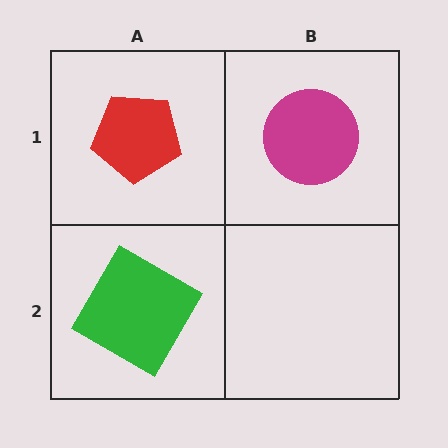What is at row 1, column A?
A red pentagon.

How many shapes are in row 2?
1 shape.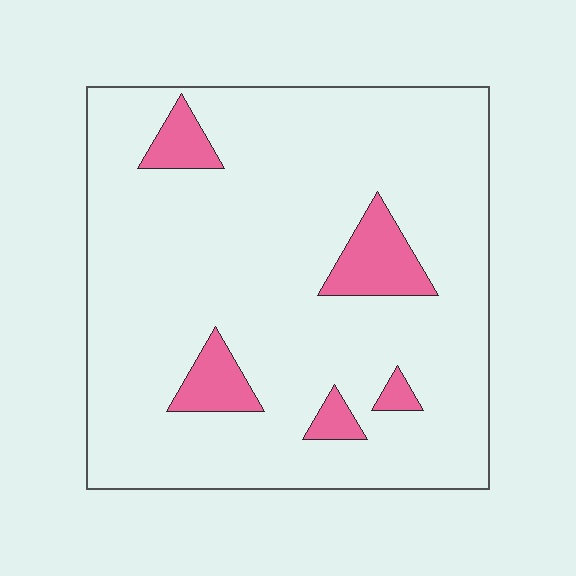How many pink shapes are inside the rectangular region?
5.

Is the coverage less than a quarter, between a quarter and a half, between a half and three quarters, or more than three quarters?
Less than a quarter.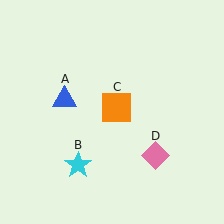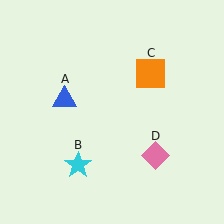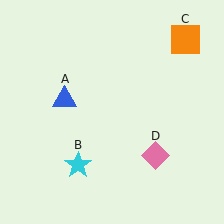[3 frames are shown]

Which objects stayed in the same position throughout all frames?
Blue triangle (object A) and cyan star (object B) and pink diamond (object D) remained stationary.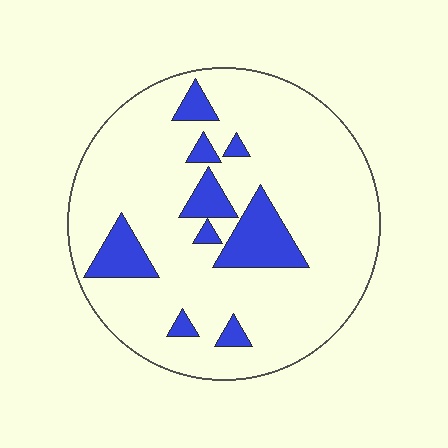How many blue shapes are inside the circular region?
9.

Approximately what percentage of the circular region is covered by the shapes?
Approximately 15%.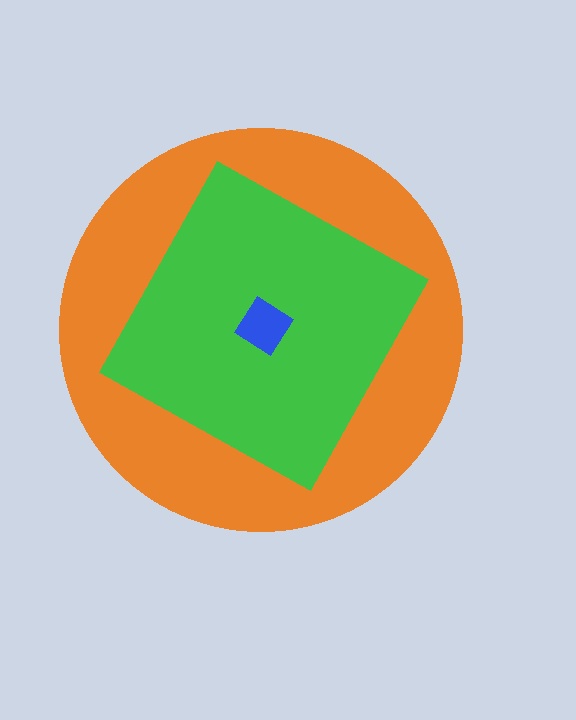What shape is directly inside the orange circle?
The green square.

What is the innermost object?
The blue diamond.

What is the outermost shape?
The orange circle.